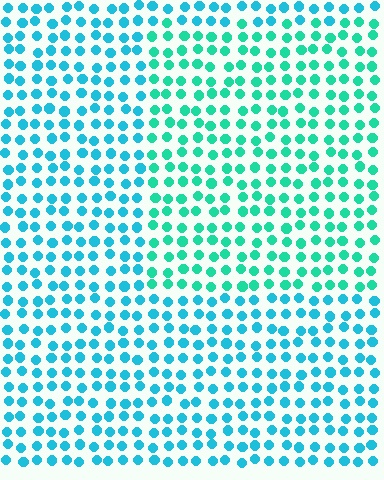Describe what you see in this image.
The image is filled with small cyan elements in a uniform arrangement. A rectangle-shaped region is visible where the elements are tinted to a slightly different hue, forming a subtle color boundary.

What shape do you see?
I see a rectangle.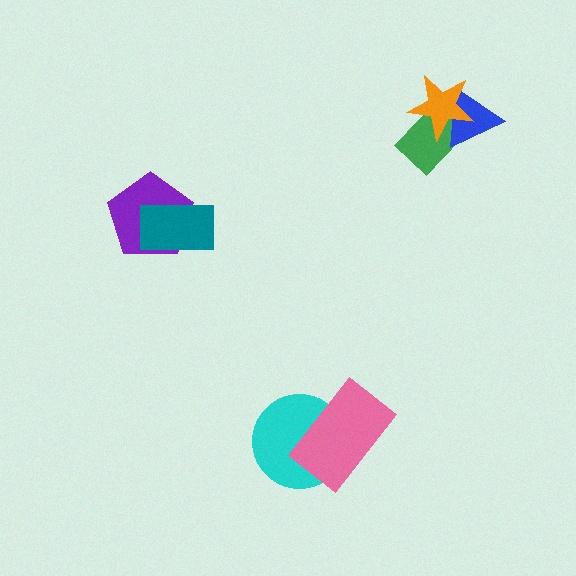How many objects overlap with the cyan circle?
1 object overlaps with the cyan circle.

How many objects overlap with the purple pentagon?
1 object overlaps with the purple pentagon.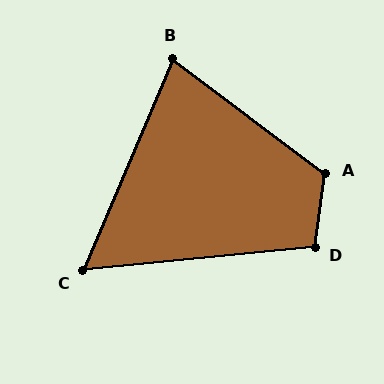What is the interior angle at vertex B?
Approximately 76 degrees (acute).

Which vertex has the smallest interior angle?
C, at approximately 61 degrees.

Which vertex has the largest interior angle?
A, at approximately 119 degrees.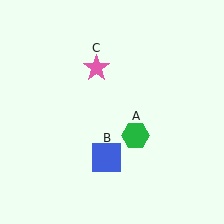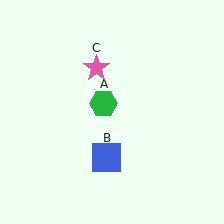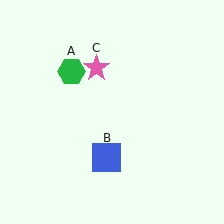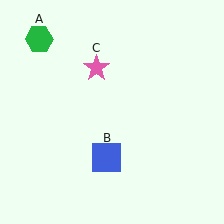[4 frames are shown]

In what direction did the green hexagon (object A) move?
The green hexagon (object A) moved up and to the left.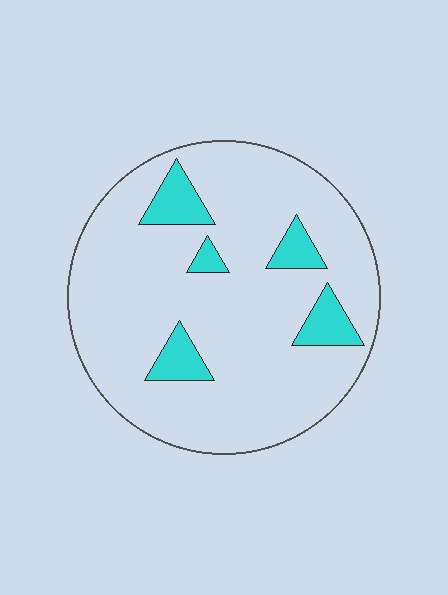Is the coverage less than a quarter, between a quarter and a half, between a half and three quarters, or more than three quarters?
Less than a quarter.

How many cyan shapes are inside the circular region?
5.